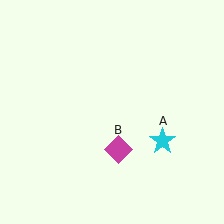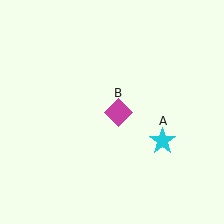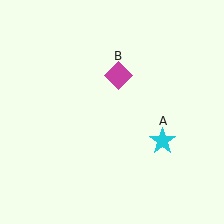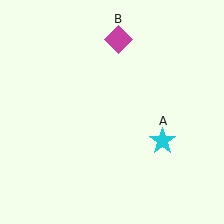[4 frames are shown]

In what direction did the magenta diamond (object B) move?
The magenta diamond (object B) moved up.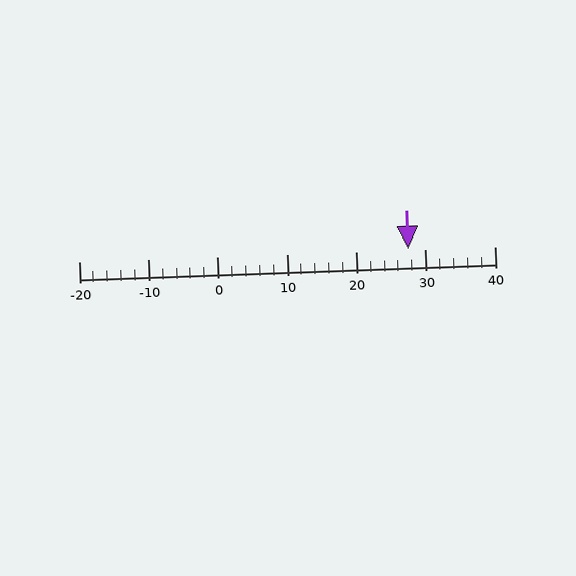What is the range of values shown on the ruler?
The ruler shows values from -20 to 40.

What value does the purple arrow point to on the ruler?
The purple arrow points to approximately 28.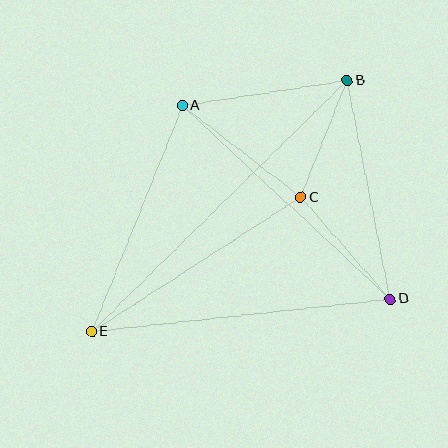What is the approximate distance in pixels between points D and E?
The distance between D and E is approximately 300 pixels.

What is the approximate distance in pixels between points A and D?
The distance between A and D is approximately 284 pixels.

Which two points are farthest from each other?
Points B and E are farthest from each other.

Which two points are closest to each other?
Points B and C are closest to each other.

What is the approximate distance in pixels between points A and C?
The distance between A and C is approximately 150 pixels.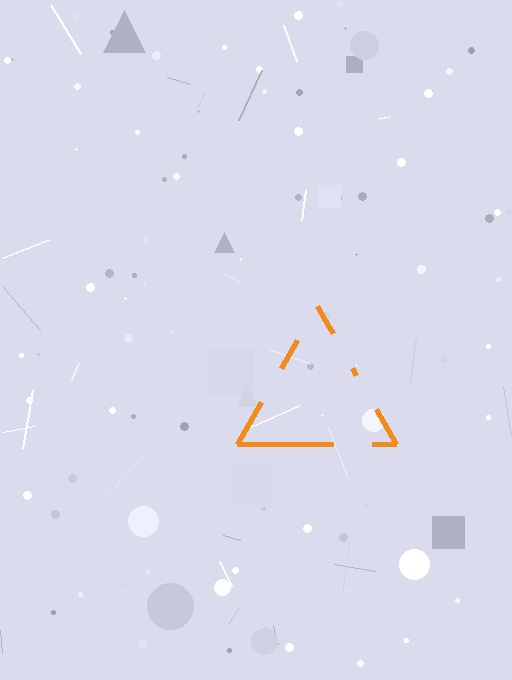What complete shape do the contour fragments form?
The contour fragments form a triangle.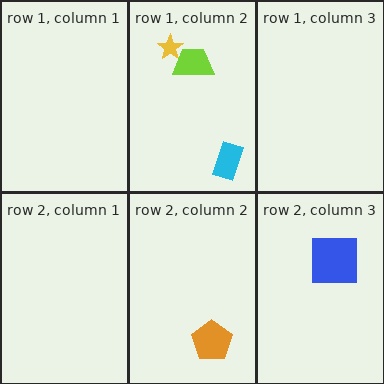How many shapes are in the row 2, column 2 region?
1.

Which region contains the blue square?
The row 2, column 3 region.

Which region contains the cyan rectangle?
The row 1, column 2 region.